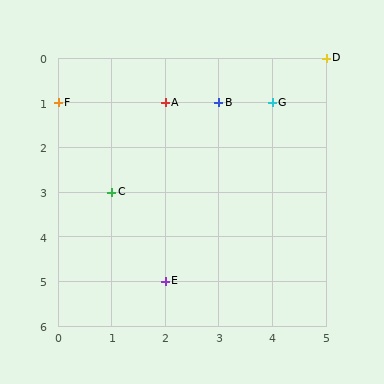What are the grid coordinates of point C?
Point C is at grid coordinates (1, 3).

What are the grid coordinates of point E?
Point E is at grid coordinates (2, 5).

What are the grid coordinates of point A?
Point A is at grid coordinates (2, 1).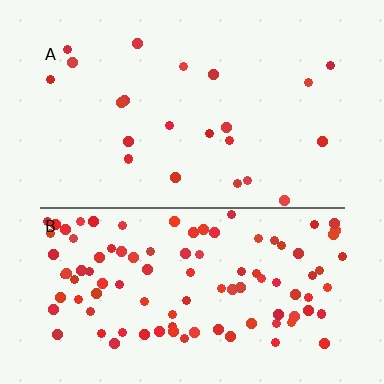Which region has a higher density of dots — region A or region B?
B (the bottom).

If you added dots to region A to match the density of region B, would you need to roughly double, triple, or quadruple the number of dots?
Approximately quadruple.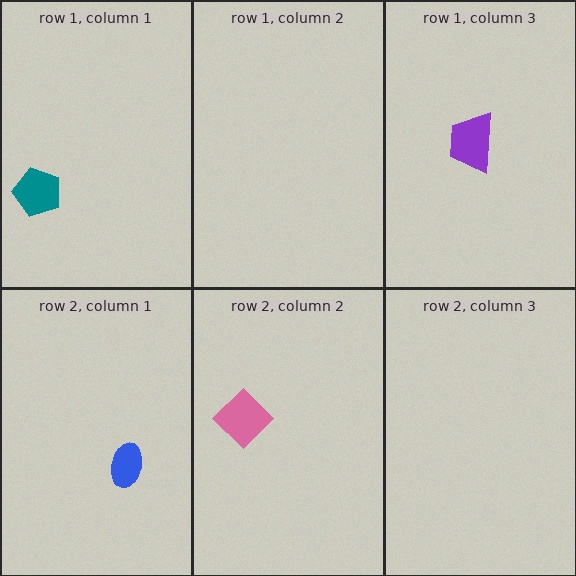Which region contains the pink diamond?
The row 2, column 2 region.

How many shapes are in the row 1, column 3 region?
1.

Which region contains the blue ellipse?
The row 2, column 1 region.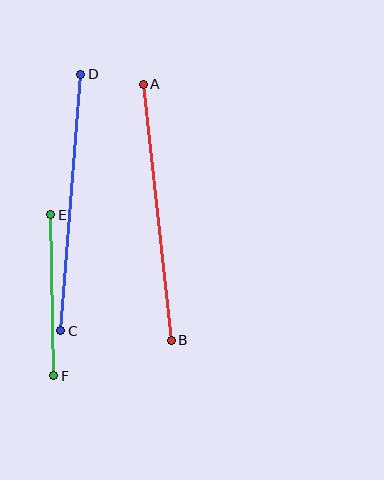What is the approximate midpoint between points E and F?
The midpoint is at approximately (52, 295) pixels.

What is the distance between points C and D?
The distance is approximately 257 pixels.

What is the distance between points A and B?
The distance is approximately 258 pixels.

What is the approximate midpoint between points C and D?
The midpoint is at approximately (71, 202) pixels.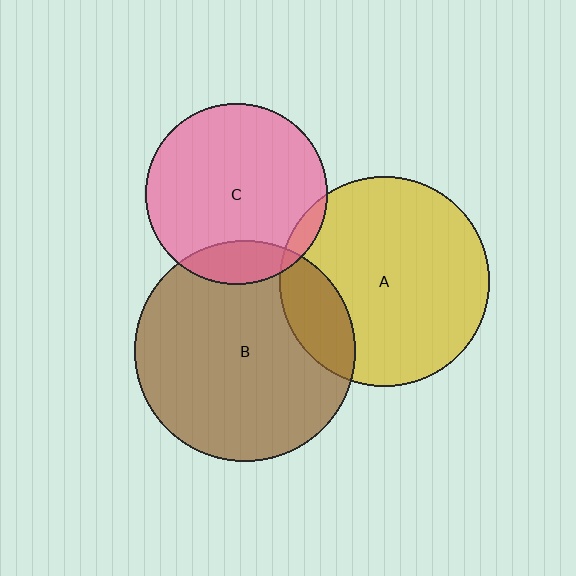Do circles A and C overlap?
Yes.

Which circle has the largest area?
Circle B (brown).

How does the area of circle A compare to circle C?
Approximately 1.3 times.